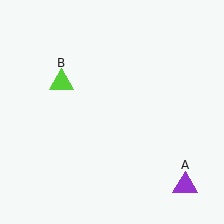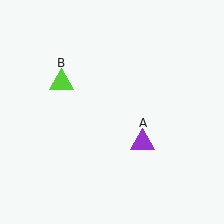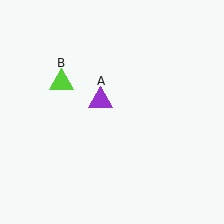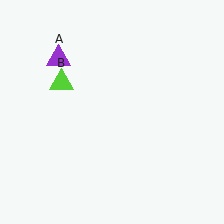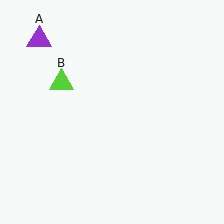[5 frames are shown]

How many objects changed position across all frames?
1 object changed position: purple triangle (object A).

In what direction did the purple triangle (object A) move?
The purple triangle (object A) moved up and to the left.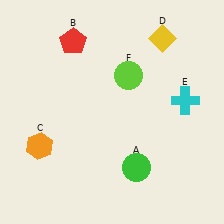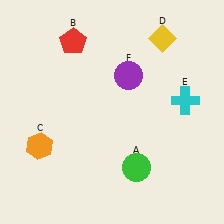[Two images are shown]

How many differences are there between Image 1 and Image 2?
There is 1 difference between the two images.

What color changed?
The circle (F) changed from lime in Image 1 to purple in Image 2.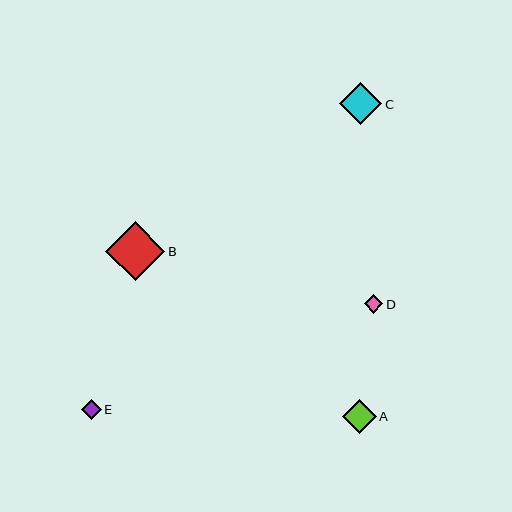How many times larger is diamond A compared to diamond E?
Diamond A is approximately 1.7 times the size of diamond E.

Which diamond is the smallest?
Diamond D is the smallest with a size of approximately 19 pixels.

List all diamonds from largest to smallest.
From largest to smallest: B, C, A, E, D.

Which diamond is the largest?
Diamond B is the largest with a size of approximately 59 pixels.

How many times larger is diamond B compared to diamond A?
Diamond B is approximately 1.7 times the size of diamond A.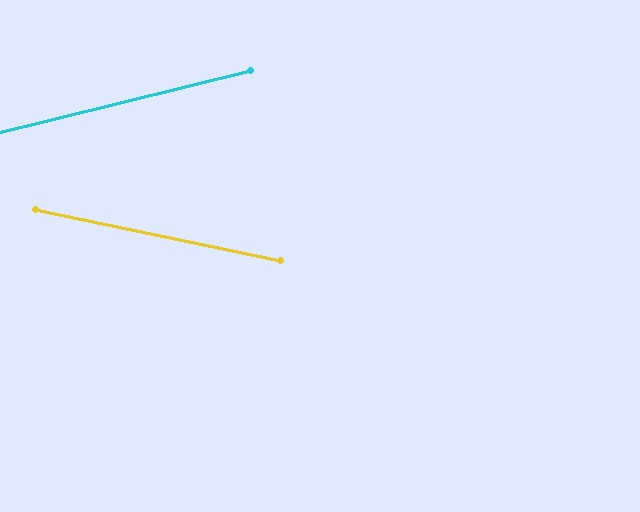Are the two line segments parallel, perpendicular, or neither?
Neither parallel nor perpendicular — they differ by about 25°.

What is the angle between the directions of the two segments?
Approximately 25 degrees.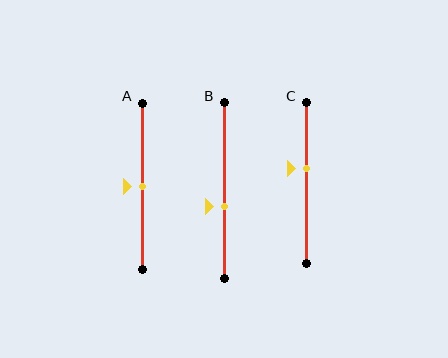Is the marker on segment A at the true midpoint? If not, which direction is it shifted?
Yes, the marker on segment A is at the true midpoint.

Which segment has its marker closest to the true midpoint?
Segment A has its marker closest to the true midpoint.